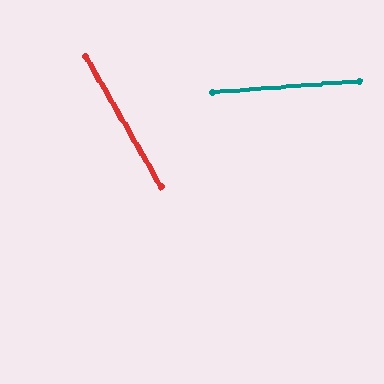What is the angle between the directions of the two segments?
Approximately 64 degrees.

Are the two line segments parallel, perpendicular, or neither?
Neither parallel nor perpendicular — they differ by about 64°.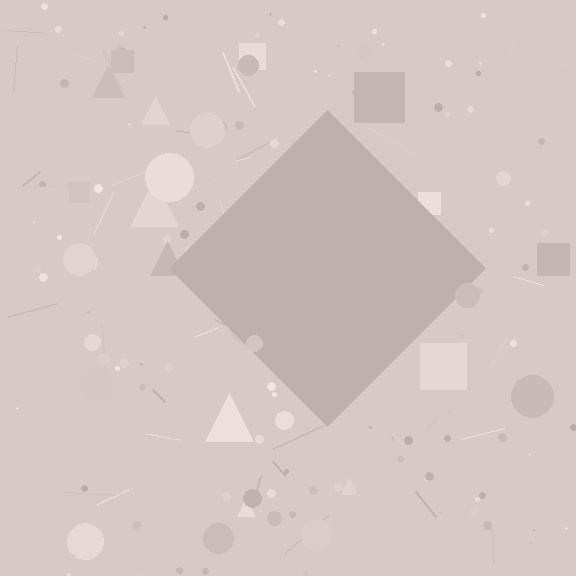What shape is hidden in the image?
A diamond is hidden in the image.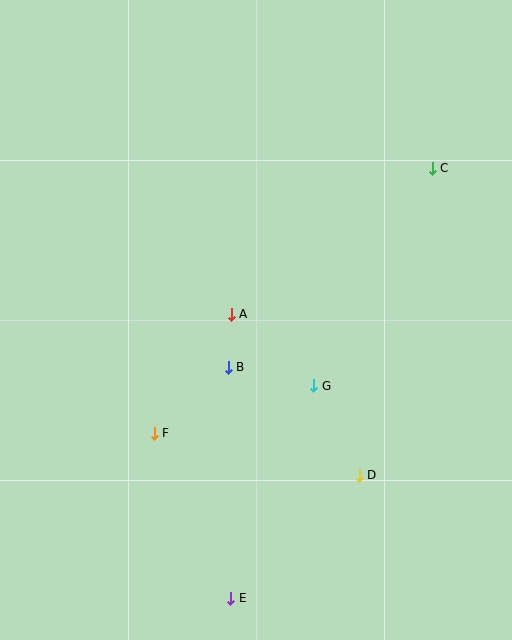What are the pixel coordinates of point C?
Point C is at (432, 168).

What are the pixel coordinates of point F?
Point F is at (154, 433).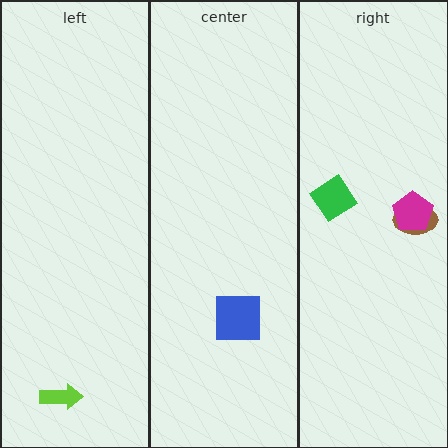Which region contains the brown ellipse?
The right region.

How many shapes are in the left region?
1.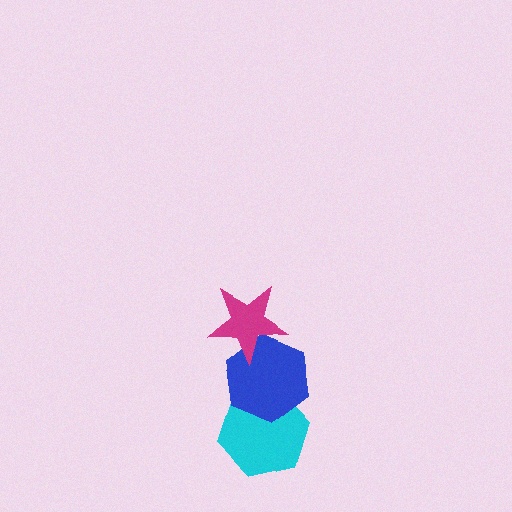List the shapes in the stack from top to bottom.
From top to bottom: the magenta star, the blue hexagon, the cyan hexagon.